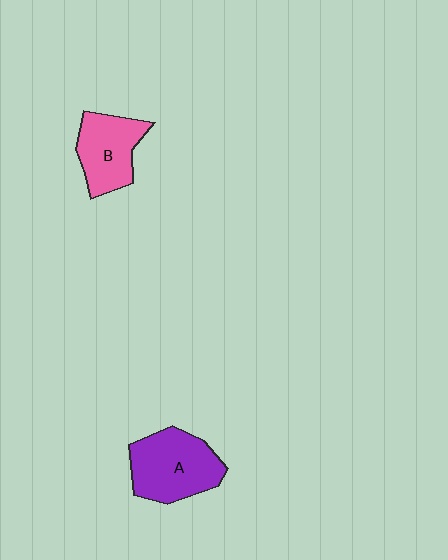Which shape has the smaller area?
Shape B (pink).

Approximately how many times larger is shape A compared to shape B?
Approximately 1.3 times.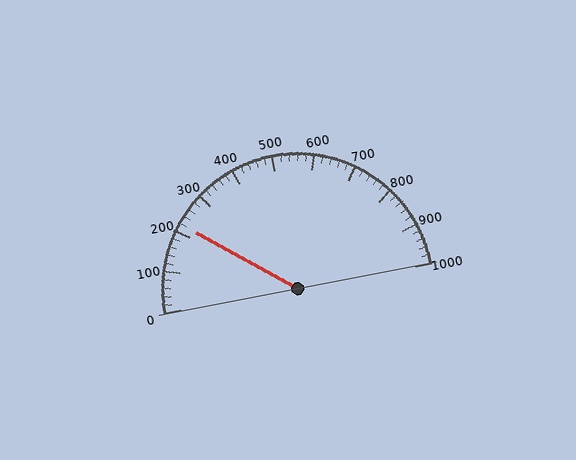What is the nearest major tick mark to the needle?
The nearest major tick mark is 200.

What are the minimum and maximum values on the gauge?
The gauge ranges from 0 to 1000.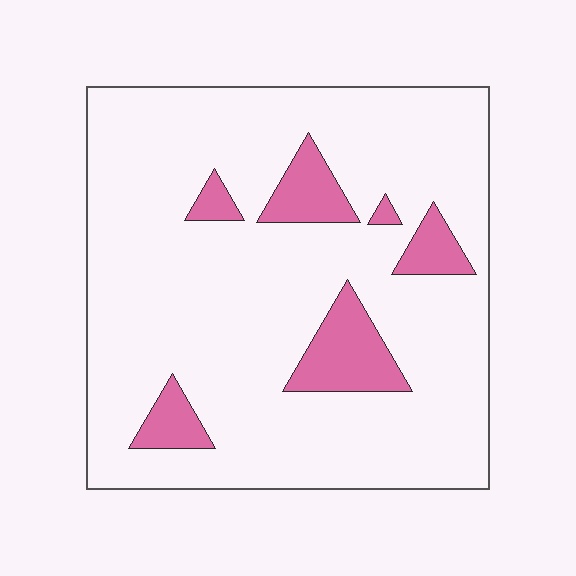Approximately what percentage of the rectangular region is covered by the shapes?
Approximately 15%.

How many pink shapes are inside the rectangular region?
6.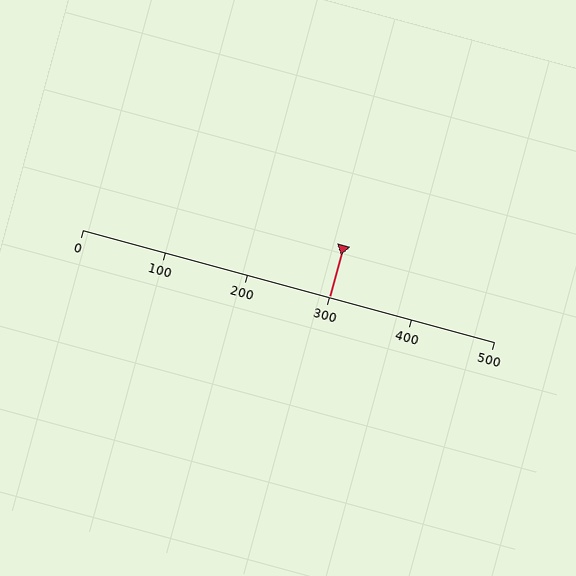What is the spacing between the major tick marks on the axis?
The major ticks are spaced 100 apart.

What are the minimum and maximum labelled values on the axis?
The axis runs from 0 to 500.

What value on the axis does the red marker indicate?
The marker indicates approximately 300.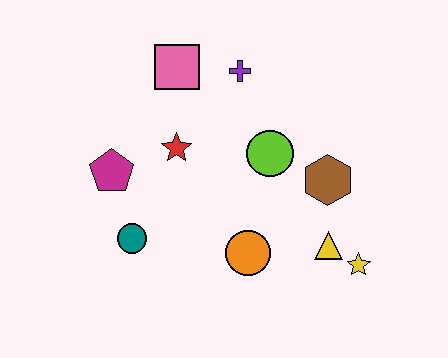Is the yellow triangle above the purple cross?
No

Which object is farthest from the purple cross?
The yellow star is farthest from the purple cross.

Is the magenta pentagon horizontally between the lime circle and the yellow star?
No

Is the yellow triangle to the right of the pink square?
Yes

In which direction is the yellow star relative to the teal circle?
The yellow star is to the right of the teal circle.